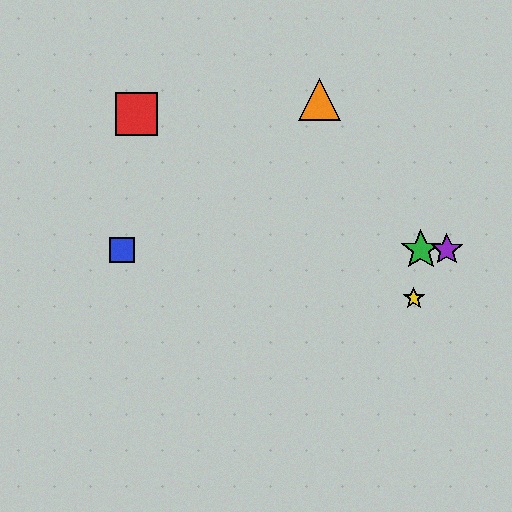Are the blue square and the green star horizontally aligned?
Yes, both are at y≈250.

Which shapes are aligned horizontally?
The blue square, the green star, the purple star are aligned horizontally.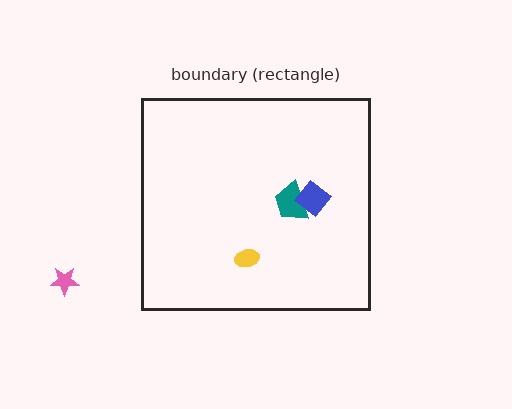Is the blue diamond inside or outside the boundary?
Inside.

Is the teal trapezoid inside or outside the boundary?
Inside.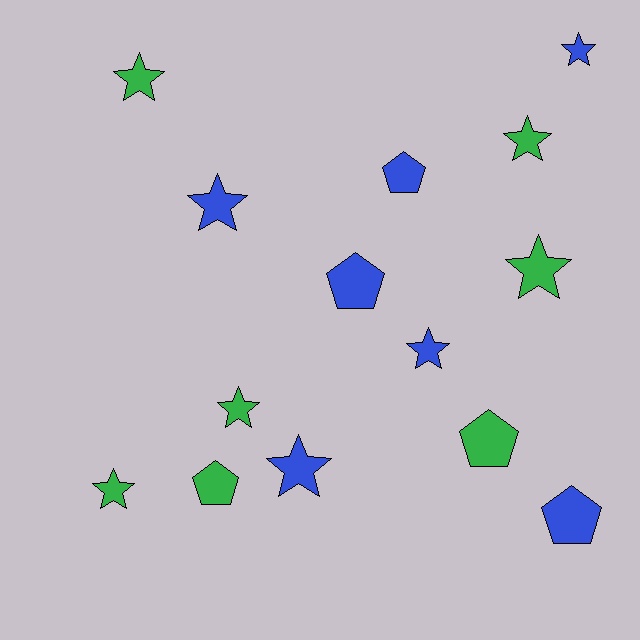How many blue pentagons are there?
There are 3 blue pentagons.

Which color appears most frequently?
Green, with 7 objects.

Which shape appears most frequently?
Star, with 9 objects.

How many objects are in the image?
There are 14 objects.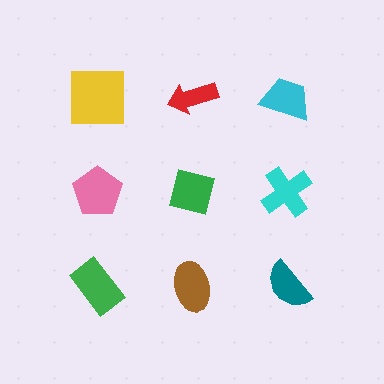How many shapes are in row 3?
3 shapes.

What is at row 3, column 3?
A teal semicircle.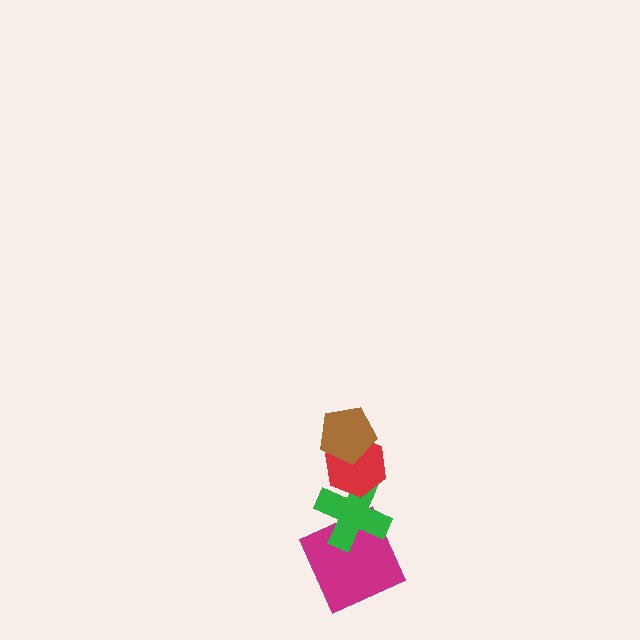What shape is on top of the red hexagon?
The brown pentagon is on top of the red hexagon.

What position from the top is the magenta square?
The magenta square is 4th from the top.